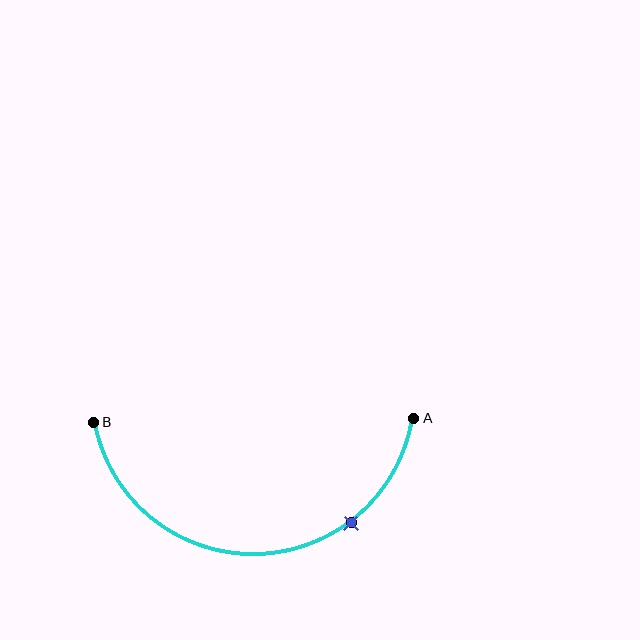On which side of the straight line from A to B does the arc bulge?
The arc bulges below the straight line connecting A and B.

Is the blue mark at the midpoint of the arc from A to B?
No. The blue mark lies on the arc but is closer to endpoint A. The arc midpoint would be at the point on the curve equidistant along the arc from both A and B.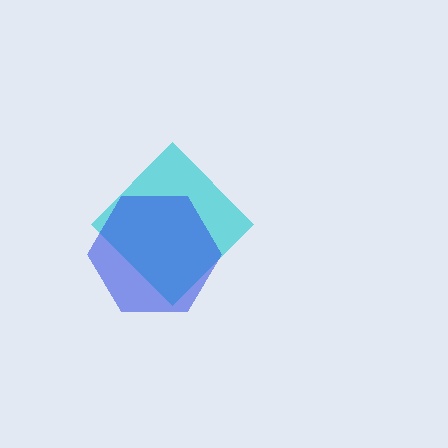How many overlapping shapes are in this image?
There are 2 overlapping shapes in the image.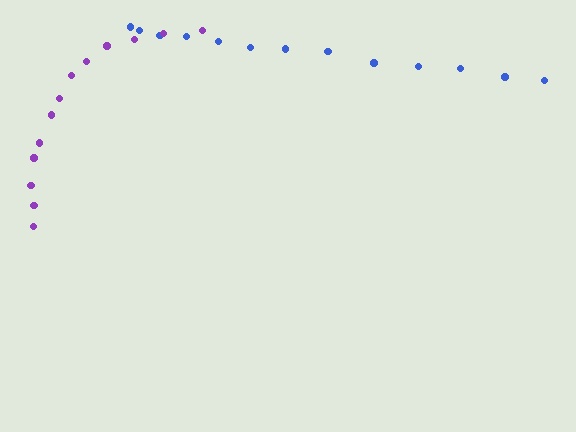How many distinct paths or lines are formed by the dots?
There are 2 distinct paths.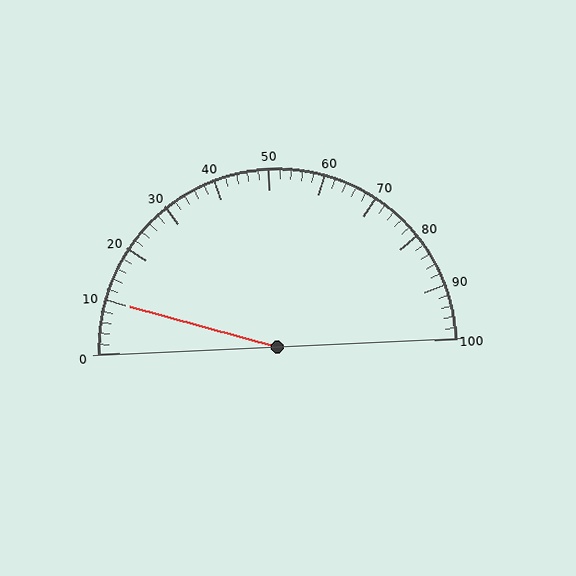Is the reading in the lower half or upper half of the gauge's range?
The reading is in the lower half of the range (0 to 100).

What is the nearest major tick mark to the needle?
The nearest major tick mark is 10.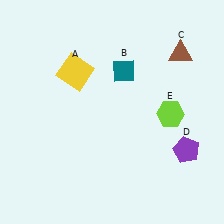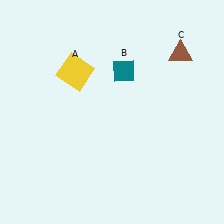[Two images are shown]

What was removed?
The lime hexagon (E), the purple pentagon (D) were removed in Image 2.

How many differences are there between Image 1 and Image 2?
There are 2 differences between the two images.